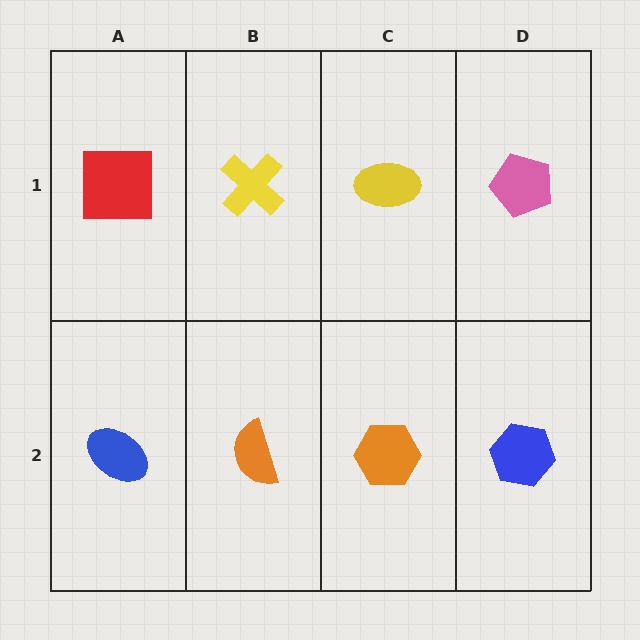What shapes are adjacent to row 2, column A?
A red square (row 1, column A), an orange semicircle (row 2, column B).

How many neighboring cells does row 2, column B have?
3.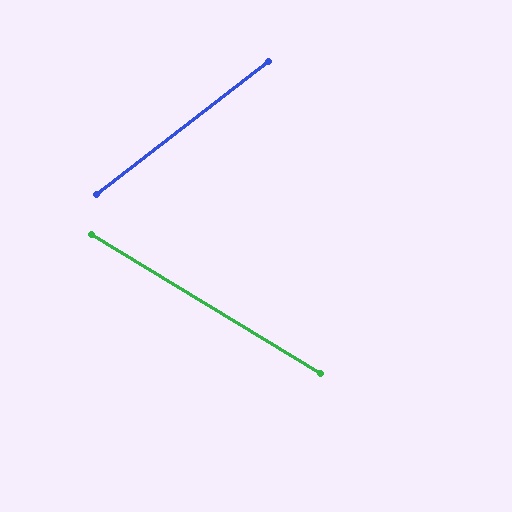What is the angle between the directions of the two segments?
Approximately 69 degrees.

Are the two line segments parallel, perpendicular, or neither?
Neither parallel nor perpendicular — they differ by about 69°.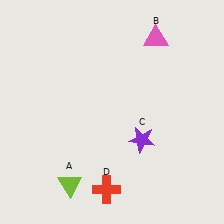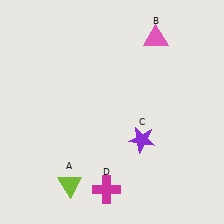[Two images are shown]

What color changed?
The cross (D) changed from red in Image 1 to magenta in Image 2.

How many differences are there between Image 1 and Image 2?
There is 1 difference between the two images.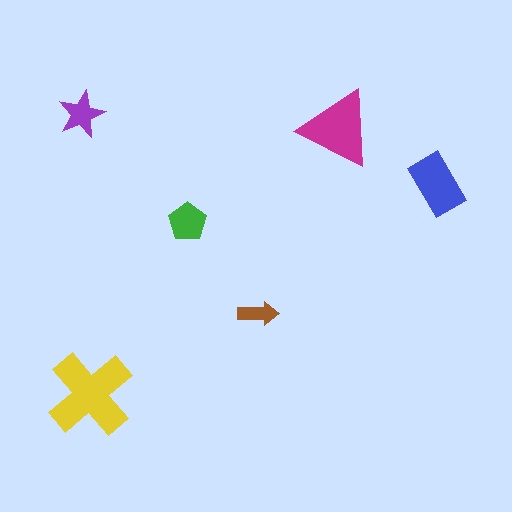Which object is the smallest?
The brown arrow.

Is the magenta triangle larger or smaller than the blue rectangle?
Larger.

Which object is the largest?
The yellow cross.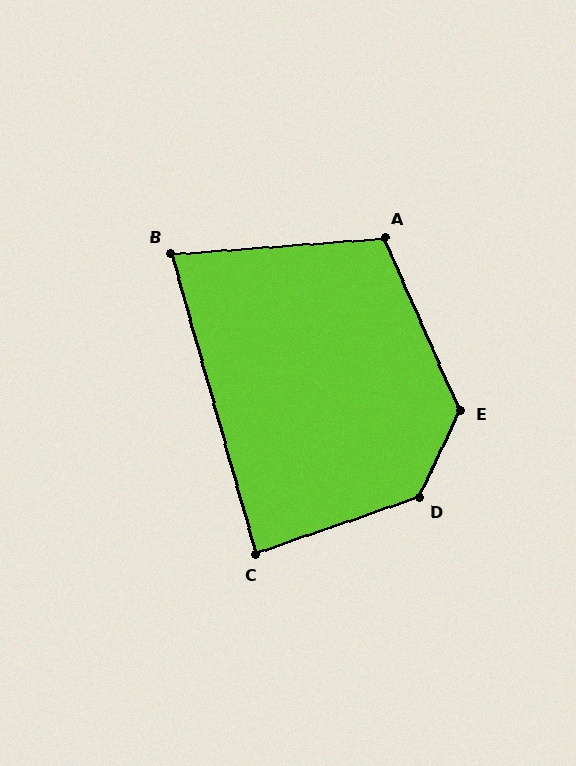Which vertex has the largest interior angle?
D, at approximately 134 degrees.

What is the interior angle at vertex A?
Approximately 109 degrees (obtuse).